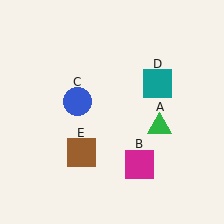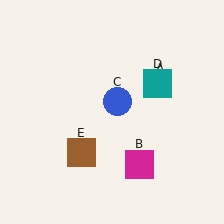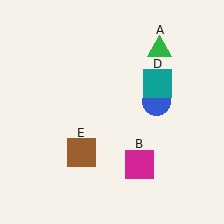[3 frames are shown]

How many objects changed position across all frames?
2 objects changed position: green triangle (object A), blue circle (object C).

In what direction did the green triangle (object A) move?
The green triangle (object A) moved up.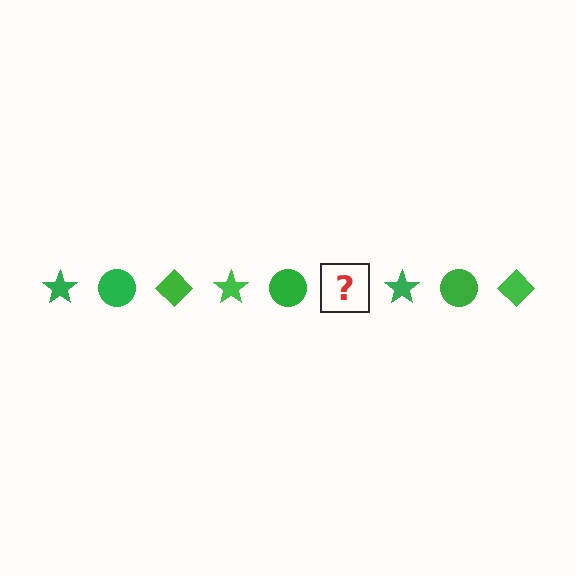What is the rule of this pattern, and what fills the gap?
The rule is that the pattern cycles through star, circle, diamond shapes in green. The gap should be filled with a green diamond.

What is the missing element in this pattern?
The missing element is a green diamond.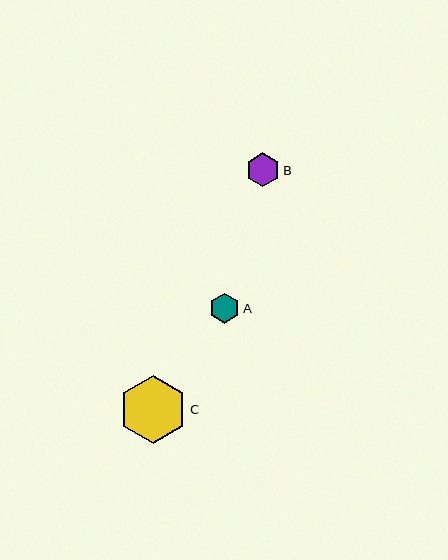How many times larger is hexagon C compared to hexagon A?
Hexagon C is approximately 2.3 times the size of hexagon A.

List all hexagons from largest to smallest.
From largest to smallest: C, B, A.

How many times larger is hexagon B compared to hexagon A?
Hexagon B is approximately 1.1 times the size of hexagon A.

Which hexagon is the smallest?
Hexagon A is the smallest with a size of approximately 30 pixels.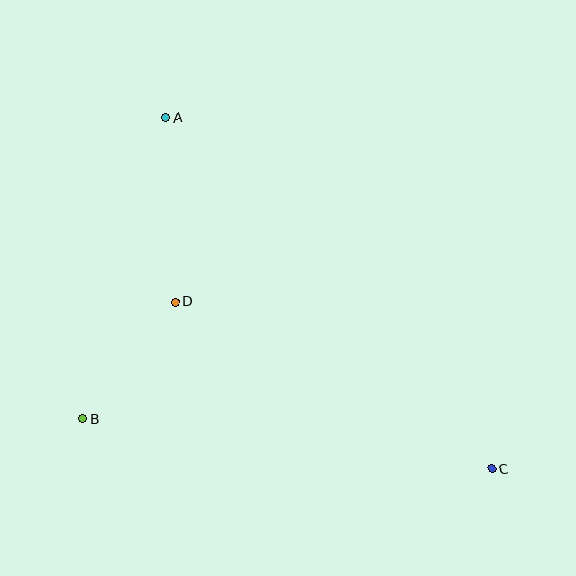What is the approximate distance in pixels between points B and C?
The distance between B and C is approximately 412 pixels.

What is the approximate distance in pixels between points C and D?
The distance between C and D is approximately 358 pixels.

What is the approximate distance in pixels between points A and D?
The distance between A and D is approximately 185 pixels.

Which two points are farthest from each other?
Points A and C are farthest from each other.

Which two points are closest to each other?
Points B and D are closest to each other.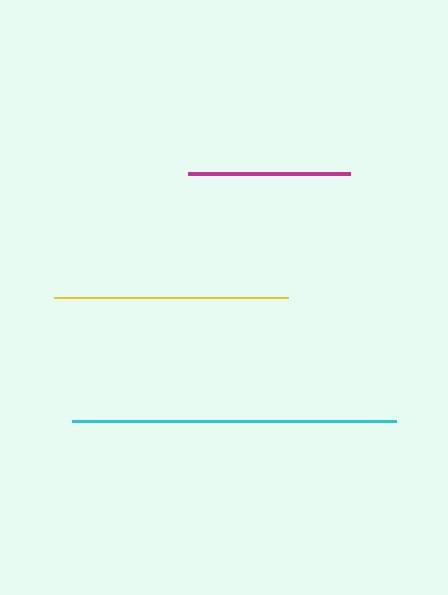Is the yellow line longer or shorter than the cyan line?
The cyan line is longer than the yellow line.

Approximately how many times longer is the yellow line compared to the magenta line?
The yellow line is approximately 1.4 times the length of the magenta line.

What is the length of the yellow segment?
The yellow segment is approximately 234 pixels long.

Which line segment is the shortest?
The magenta line is the shortest at approximately 162 pixels.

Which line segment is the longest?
The cyan line is the longest at approximately 324 pixels.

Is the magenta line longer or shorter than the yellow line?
The yellow line is longer than the magenta line.